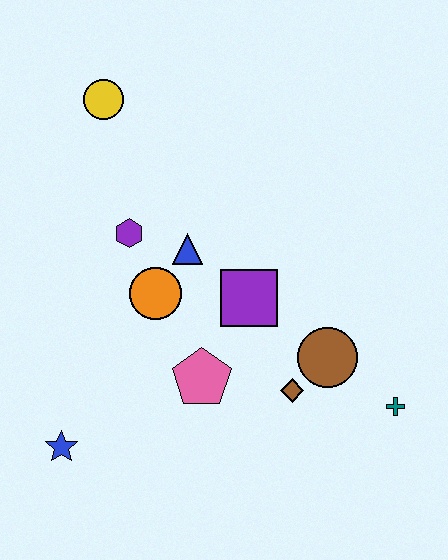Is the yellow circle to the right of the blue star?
Yes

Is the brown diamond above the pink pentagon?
No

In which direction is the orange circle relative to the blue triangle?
The orange circle is below the blue triangle.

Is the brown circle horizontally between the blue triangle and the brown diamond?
No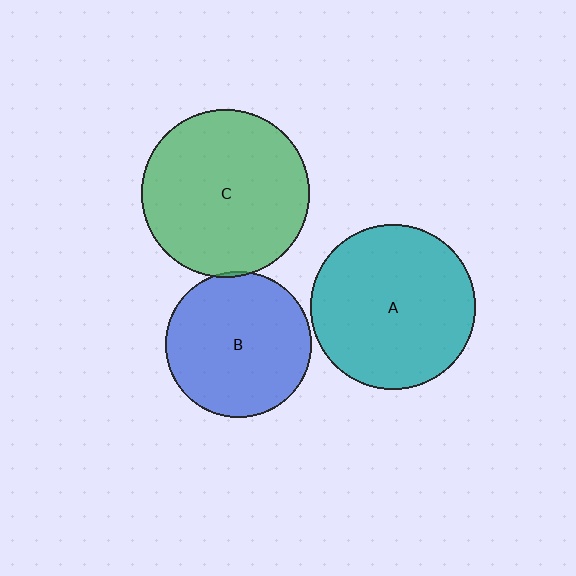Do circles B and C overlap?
Yes.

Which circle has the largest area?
Circle C (green).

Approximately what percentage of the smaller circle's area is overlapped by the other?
Approximately 5%.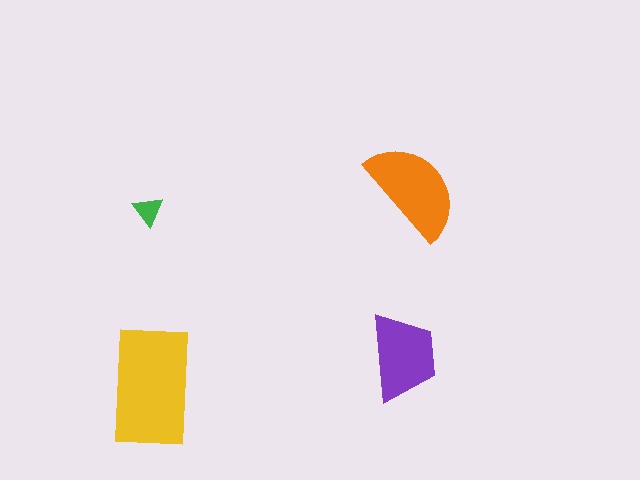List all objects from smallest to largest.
The green triangle, the purple trapezoid, the orange semicircle, the yellow rectangle.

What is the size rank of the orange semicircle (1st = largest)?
2nd.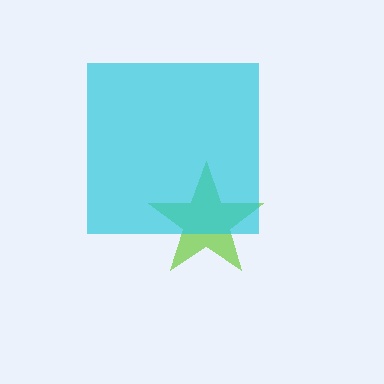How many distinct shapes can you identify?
There are 2 distinct shapes: a lime star, a cyan square.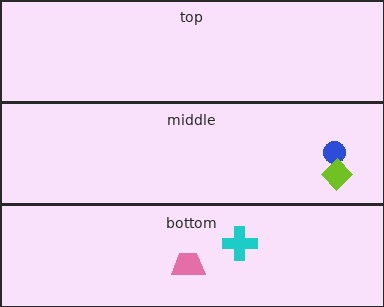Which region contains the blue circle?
The middle region.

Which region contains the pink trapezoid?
The bottom region.